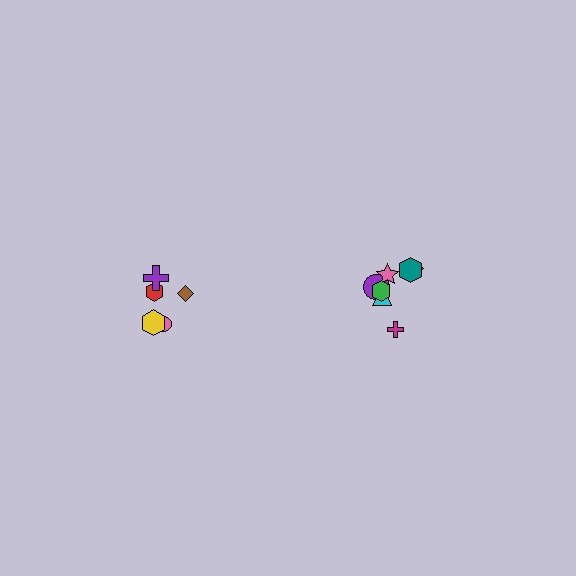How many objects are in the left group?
There are 5 objects.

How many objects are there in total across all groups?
There are 12 objects.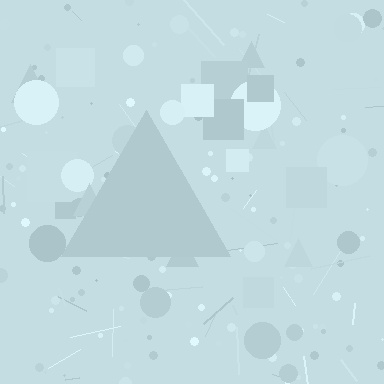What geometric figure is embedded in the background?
A triangle is embedded in the background.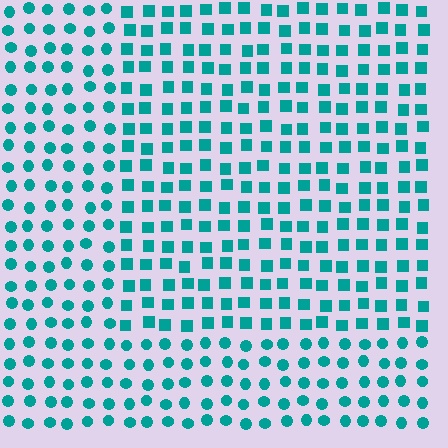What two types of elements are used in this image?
The image uses squares inside the rectangle region and circles outside it.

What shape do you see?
I see a rectangle.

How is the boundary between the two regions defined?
The boundary is defined by a change in element shape: squares inside vs. circles outside. All elements share the same color and spacing.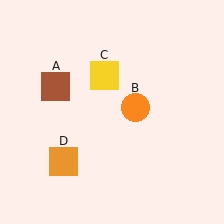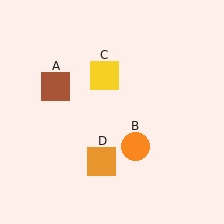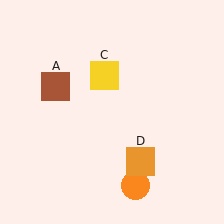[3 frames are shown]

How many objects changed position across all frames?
2 objects changed position: orange circle (object B), orange square (object D).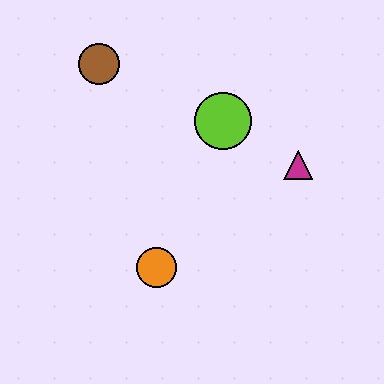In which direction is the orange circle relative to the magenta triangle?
The orange circle is to the left of the magenta triangle.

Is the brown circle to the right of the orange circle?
No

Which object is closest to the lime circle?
The magenta triangle is closest to the lime circle.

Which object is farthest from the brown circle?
The magenta triangle is farthest from the brown circle.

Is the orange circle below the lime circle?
Yes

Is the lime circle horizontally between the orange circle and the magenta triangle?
Yes